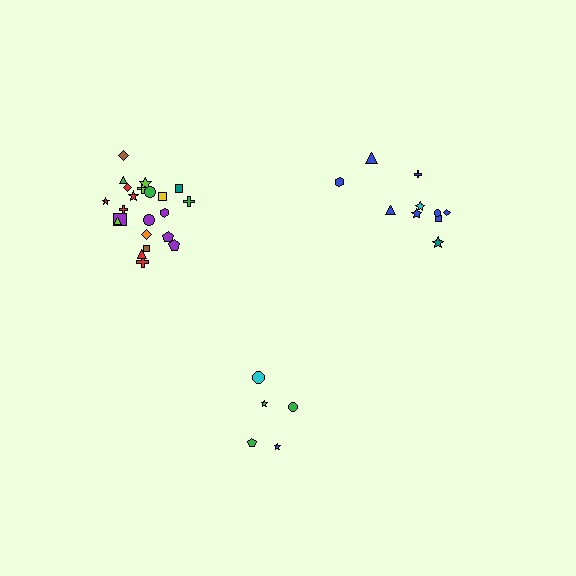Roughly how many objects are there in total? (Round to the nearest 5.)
Roughly 35 objects in total.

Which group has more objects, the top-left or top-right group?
The top-left group.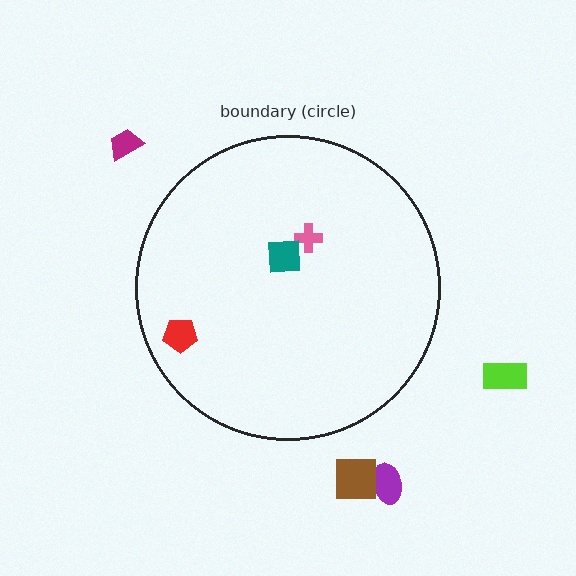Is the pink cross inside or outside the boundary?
Inside.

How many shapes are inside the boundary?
3 inside, 4 outside.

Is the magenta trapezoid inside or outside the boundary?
Outside.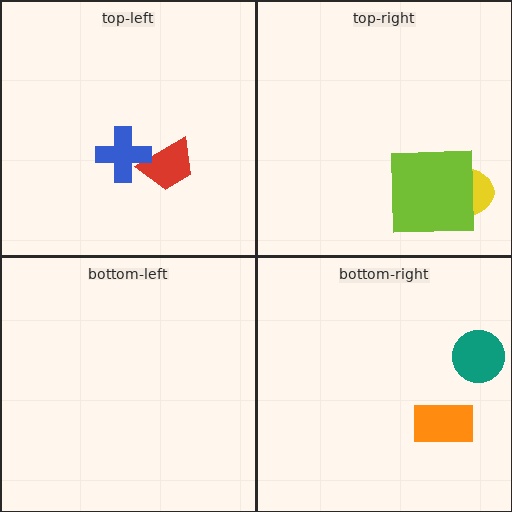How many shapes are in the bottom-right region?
2.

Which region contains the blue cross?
The top-left region.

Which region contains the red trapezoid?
The top-left region.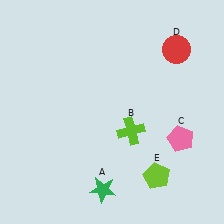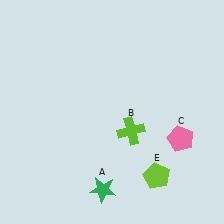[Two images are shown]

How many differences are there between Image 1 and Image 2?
There is 1 difference between the two images.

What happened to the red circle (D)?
The red circle (D) was removed in Image 2. It was in the top-right area of Image 1.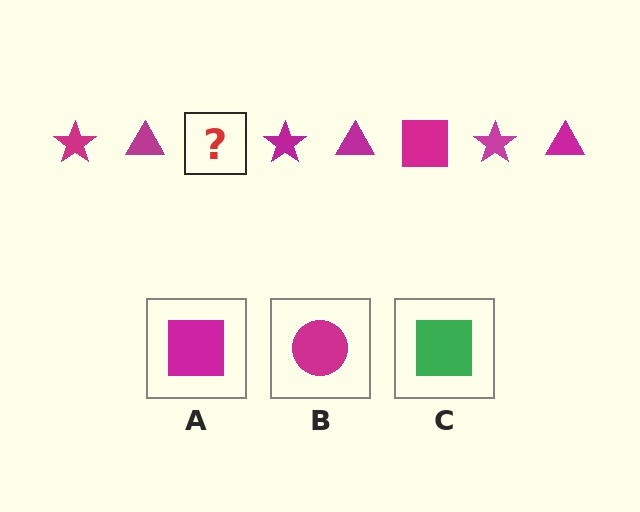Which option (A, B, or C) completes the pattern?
A.